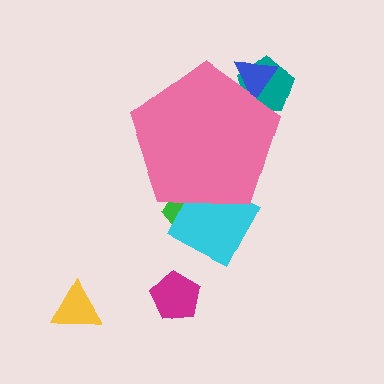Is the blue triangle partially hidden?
Yes, the blue triangle is partially hidden behind the pink pentagon.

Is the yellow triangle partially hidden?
No, the yellow triangle is fully visible.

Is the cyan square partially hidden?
Yes, the cyan square is partially hidden behind the pink pentagon.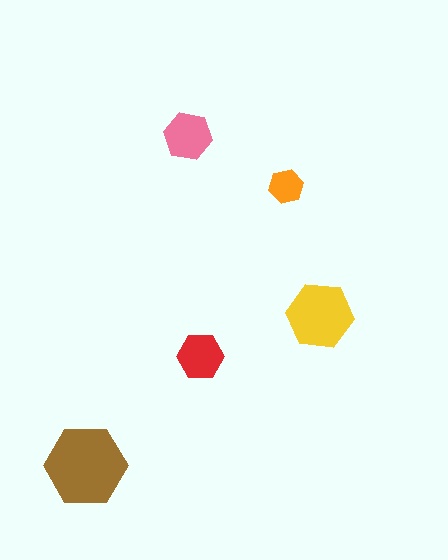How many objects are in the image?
There are 5 objects in the image.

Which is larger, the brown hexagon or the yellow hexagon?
The brown one.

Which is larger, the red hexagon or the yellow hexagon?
The yellow one.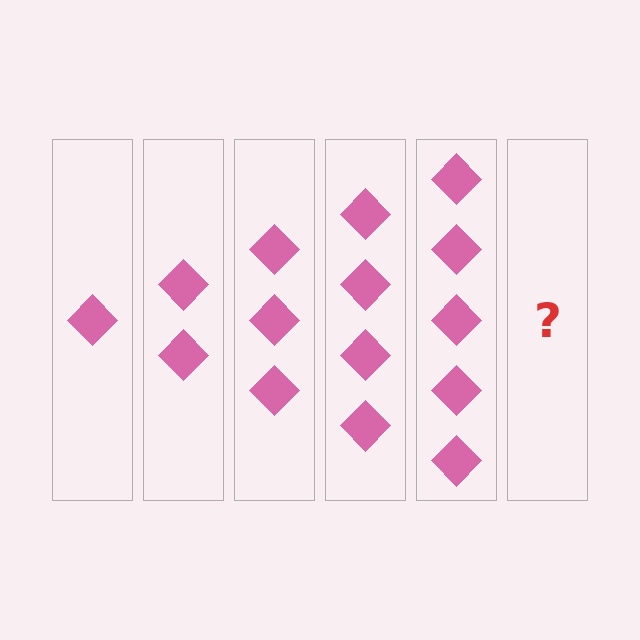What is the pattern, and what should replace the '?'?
The pattern is that each step adds one more diamond. The '?' should be 6 diamonds.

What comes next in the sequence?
The next element should be 6 diamonds.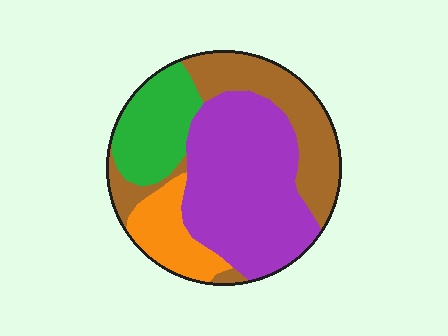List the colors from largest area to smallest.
From largest to smallest: purple, brown, green, orange.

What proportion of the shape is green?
Green covers roughly 15% of the shape.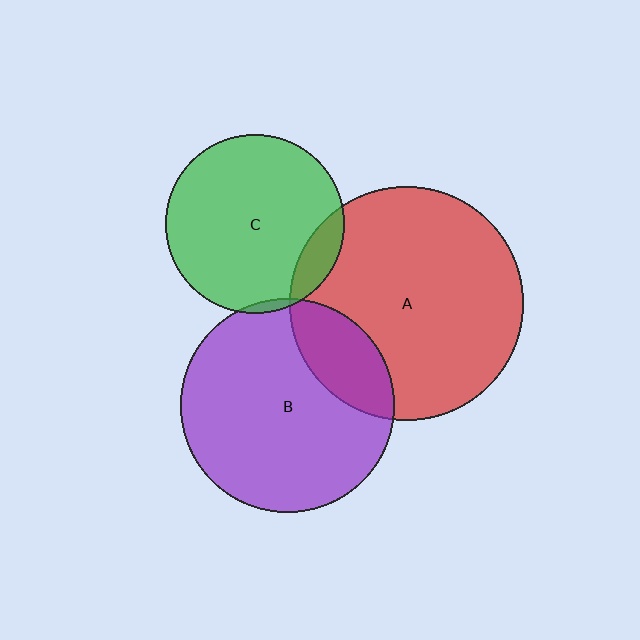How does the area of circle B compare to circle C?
Approximately 1.4 times.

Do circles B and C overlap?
Yes.